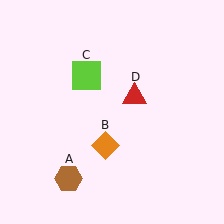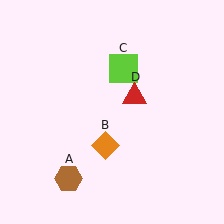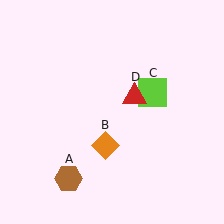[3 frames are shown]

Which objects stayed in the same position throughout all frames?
Brown hexagon (object A) and orange diamond (object B) and red triangle (object D) remained stationary.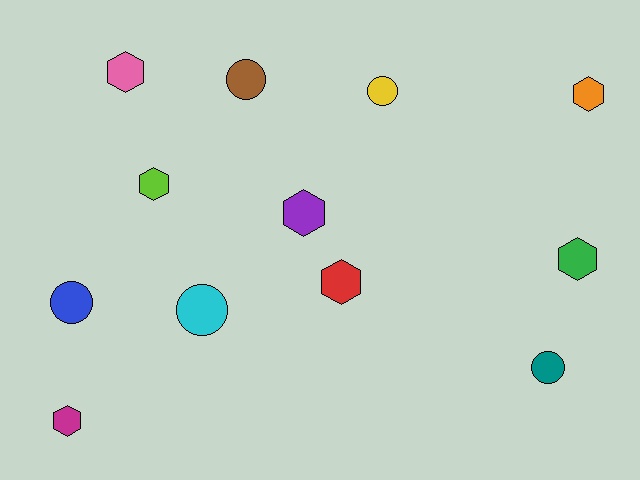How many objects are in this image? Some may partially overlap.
There are 12 objects.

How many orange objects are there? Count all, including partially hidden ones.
There is 1 orange object.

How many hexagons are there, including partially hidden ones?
There are 7 hexagons.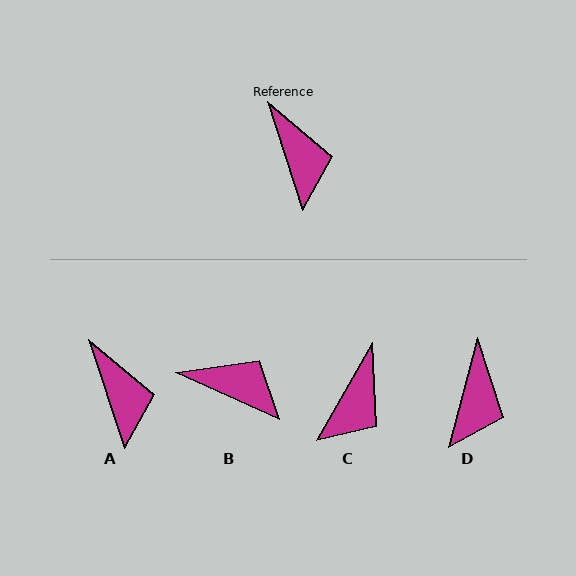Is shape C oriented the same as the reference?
No, it is off by about 48 degrees.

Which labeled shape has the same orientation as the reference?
A.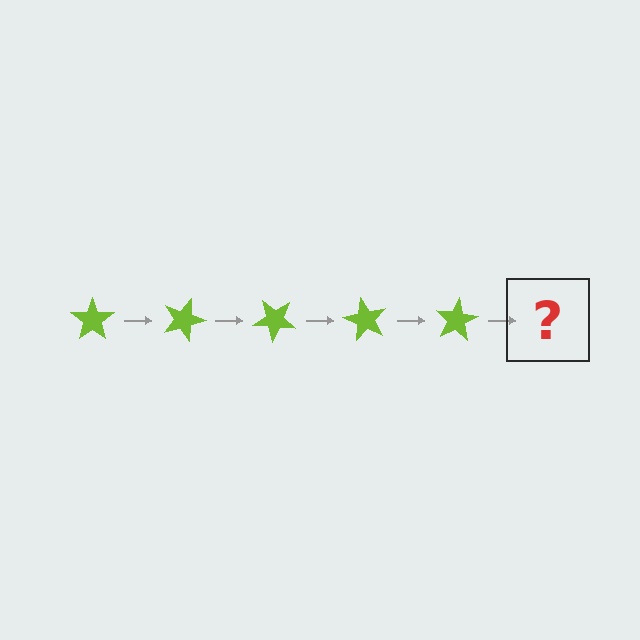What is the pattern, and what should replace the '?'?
The pattern is that the star rotates 20 degrees each step. The '?' should be a lime star rotated 100 degrees.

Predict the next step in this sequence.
The next step is a lime star rotated 100 degrees.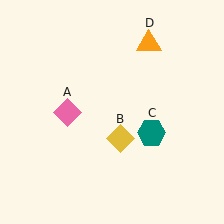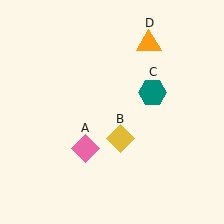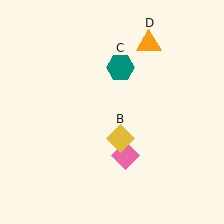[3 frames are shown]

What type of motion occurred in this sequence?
The pink diamond (object A), teal hexagon (object C) rotated counterclockwise around the center of the scene.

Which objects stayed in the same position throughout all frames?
Yellow diamond (object B) and orange triangle (object D) remained stationary.